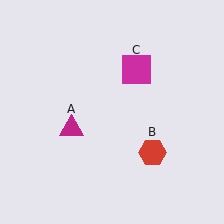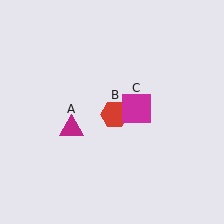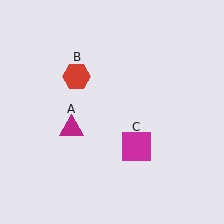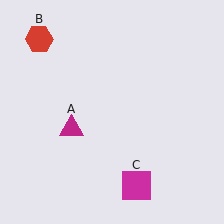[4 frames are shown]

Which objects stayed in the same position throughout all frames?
Magenta triangle (object A) remained stationary.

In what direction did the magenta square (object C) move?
The magenta square (object C) moved down.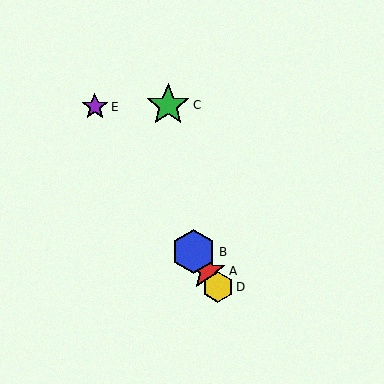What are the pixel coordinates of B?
Object B is at (194, 252).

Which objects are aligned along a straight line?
Objects A, B, D, E are aligned along a straight line.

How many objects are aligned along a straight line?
4 objects (A, B, D, E) are aligned along a straight line.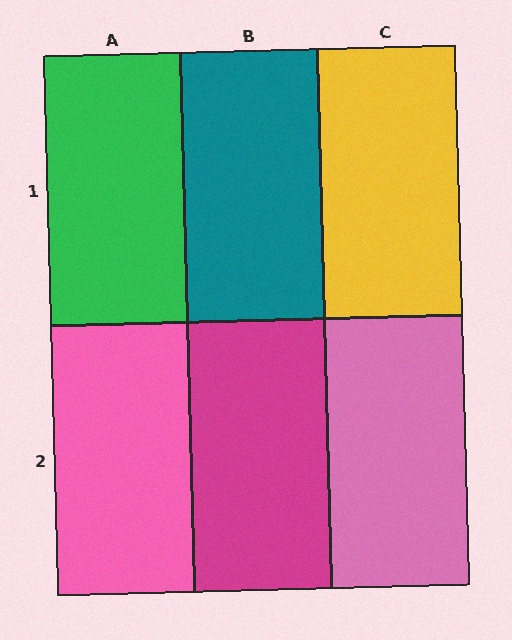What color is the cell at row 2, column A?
Pink.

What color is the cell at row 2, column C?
Pink.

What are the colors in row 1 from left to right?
Green, teal, yellow.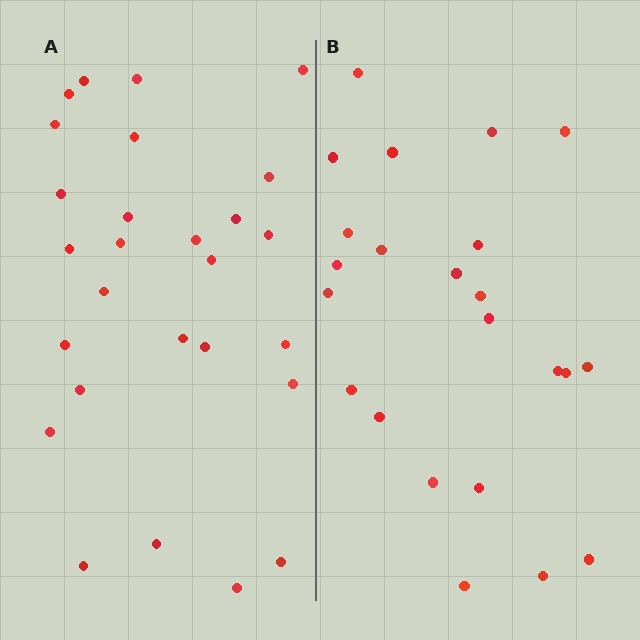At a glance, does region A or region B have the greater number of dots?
Region A (the left region) has more dots.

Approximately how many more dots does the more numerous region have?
Region A has about 4 more dots than region B.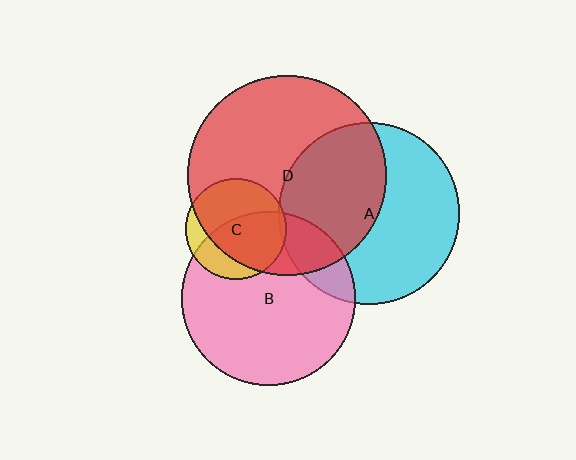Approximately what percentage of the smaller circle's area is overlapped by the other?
Approximately 5%.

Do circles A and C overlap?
Yes.